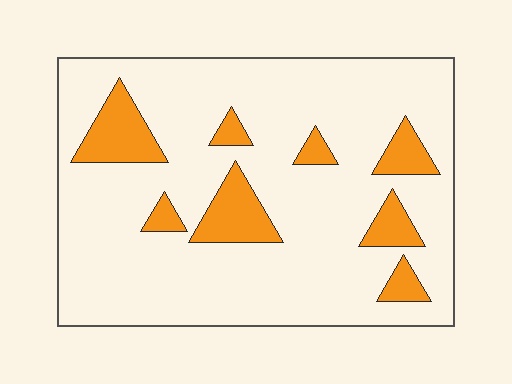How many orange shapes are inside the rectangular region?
8.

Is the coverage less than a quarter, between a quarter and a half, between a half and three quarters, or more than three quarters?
Less than a quarter.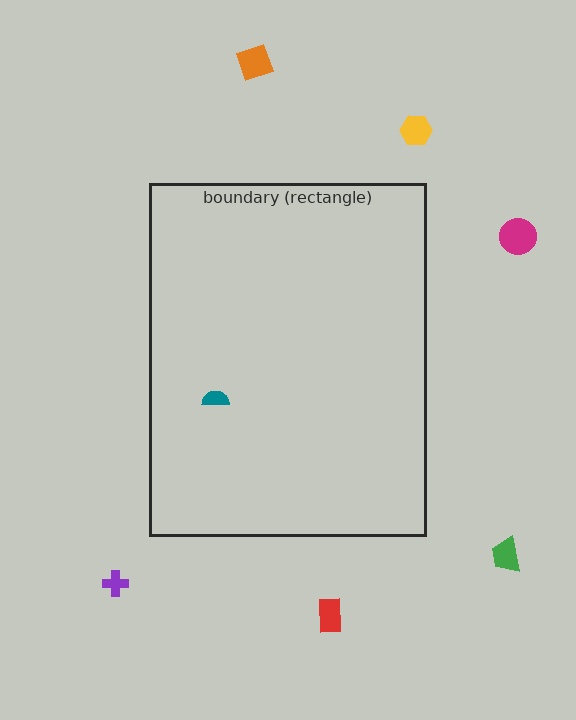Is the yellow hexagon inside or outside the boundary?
Outside.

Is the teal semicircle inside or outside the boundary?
Inside.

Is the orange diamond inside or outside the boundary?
Outside.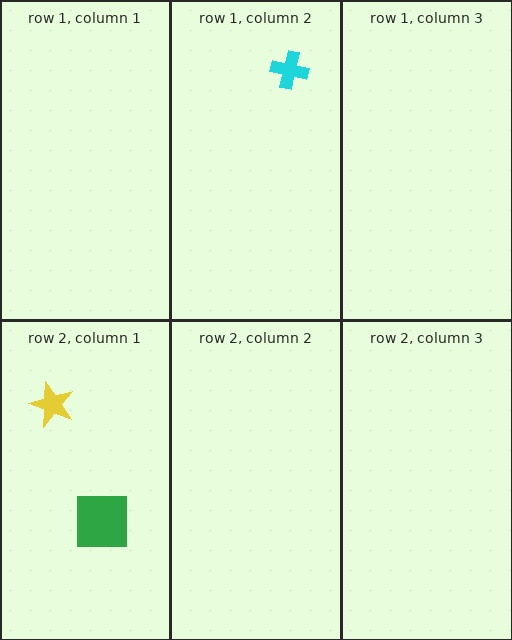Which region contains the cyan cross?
The row 1, column 2 region.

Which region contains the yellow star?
The row 2, column 1 region.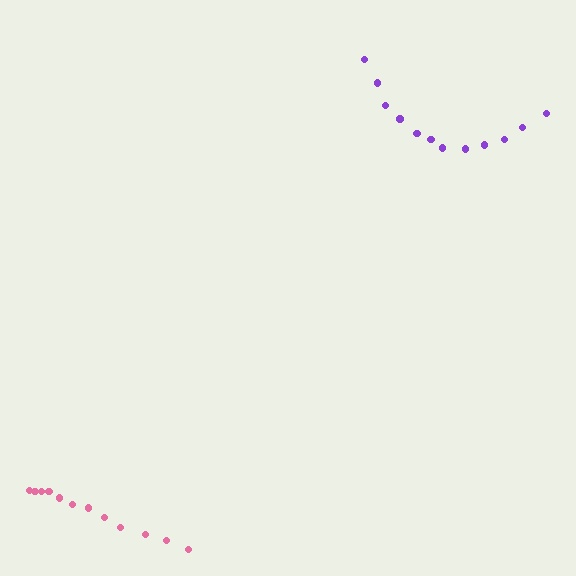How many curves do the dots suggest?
There are 2 distinct paths.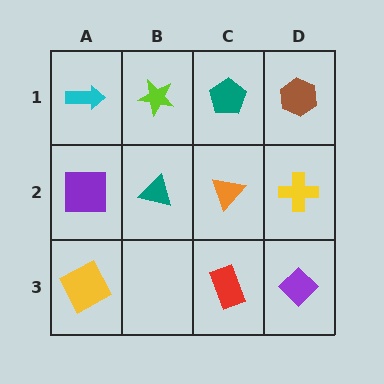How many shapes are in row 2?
4 shapes.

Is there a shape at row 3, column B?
No, that cell is empty.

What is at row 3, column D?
A purple diamond.